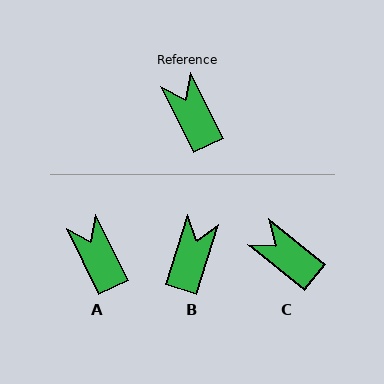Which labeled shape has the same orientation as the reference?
A.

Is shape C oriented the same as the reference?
No, it is off by about 25 degrees.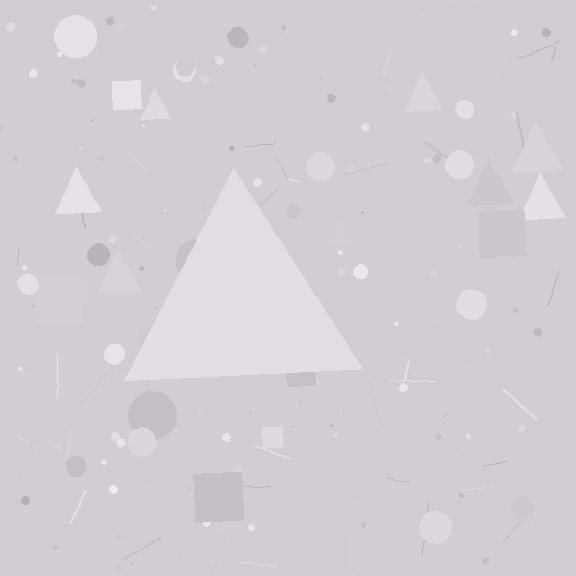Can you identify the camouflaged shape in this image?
The camouflaged shape is a triangle.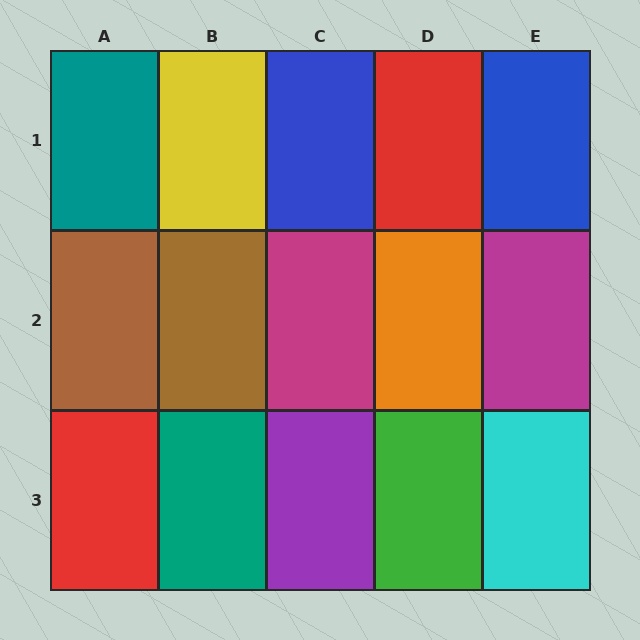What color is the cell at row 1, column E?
Blue.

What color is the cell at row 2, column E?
Magenta.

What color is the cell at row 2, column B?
Brown.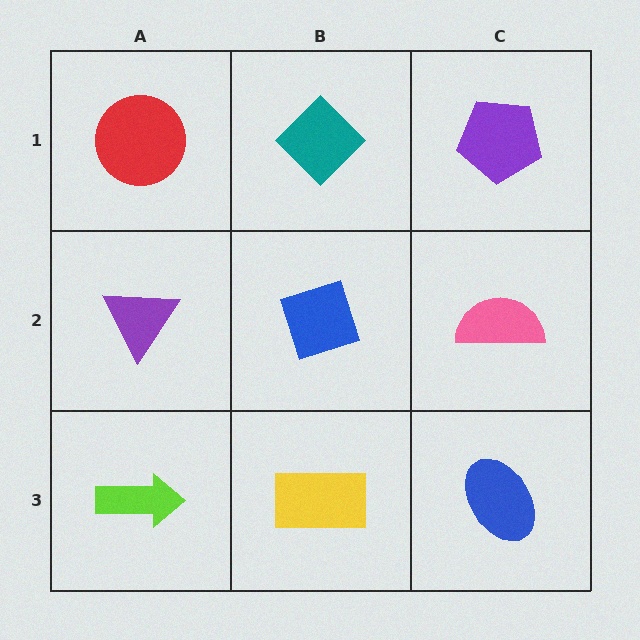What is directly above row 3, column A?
A purple triangle.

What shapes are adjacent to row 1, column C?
A pink semicircle (row 2, column C), a teal diamond (row 1, column B).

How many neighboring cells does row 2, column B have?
4.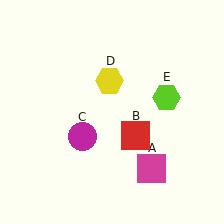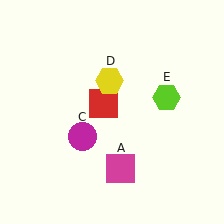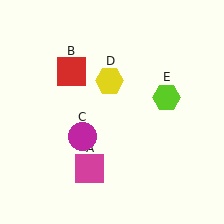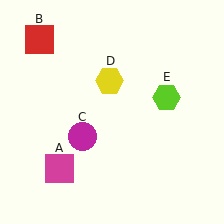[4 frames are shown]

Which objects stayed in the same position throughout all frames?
Magenta circle (object C) and yellow hexagon (object D) and lime hexagon (object E) remained stationary.